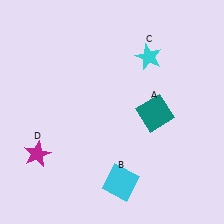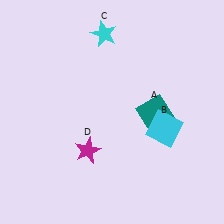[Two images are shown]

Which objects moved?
The objects that moved are: the cyan square (B), the cyan star (C), the magenta star (D).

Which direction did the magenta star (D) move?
The magenta star (D) moved right.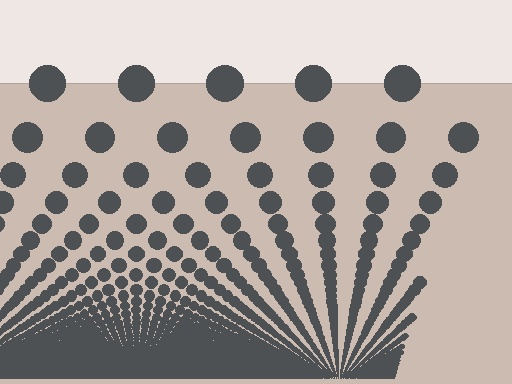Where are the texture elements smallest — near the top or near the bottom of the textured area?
Near the bottom.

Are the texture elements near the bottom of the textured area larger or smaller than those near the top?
Smaller. The gradient is inverted — elements near the bottom are smaller and denser.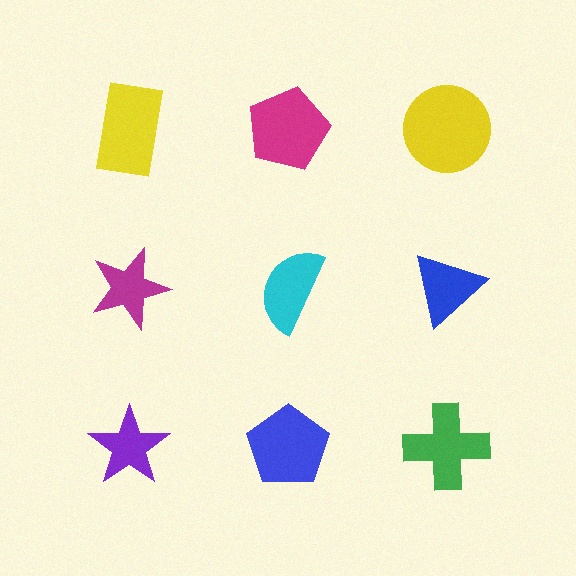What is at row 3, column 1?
A purple star.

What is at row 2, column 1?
A magenta star.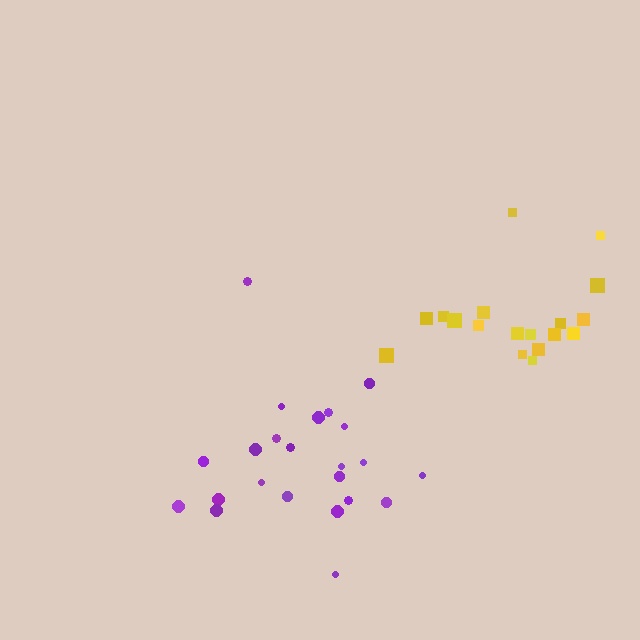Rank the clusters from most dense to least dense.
purple, yellow.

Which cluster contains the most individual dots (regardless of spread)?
Purple (23).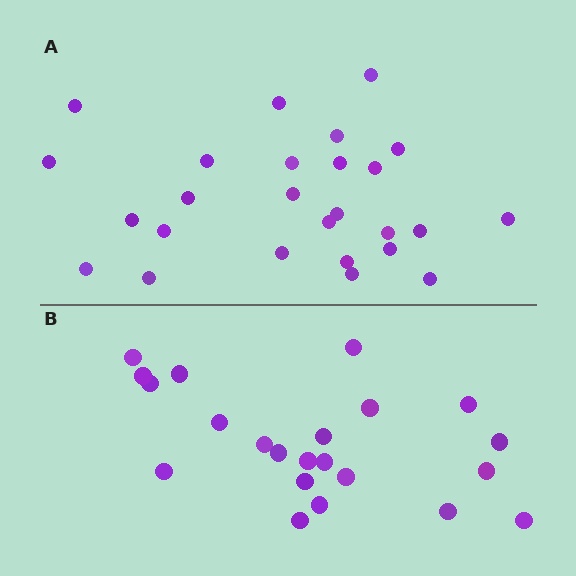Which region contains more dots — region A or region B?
Region A (the top region) has more dots.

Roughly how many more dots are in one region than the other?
Region A has about 4 more dots than region B.